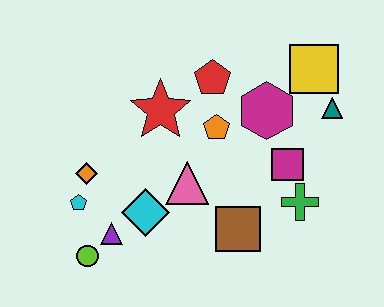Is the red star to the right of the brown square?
No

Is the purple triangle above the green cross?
No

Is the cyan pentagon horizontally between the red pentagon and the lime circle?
No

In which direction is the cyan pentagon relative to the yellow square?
The cyan pentagon is to the left of the yellow square.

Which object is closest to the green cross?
The magenta square is closest to the green cross.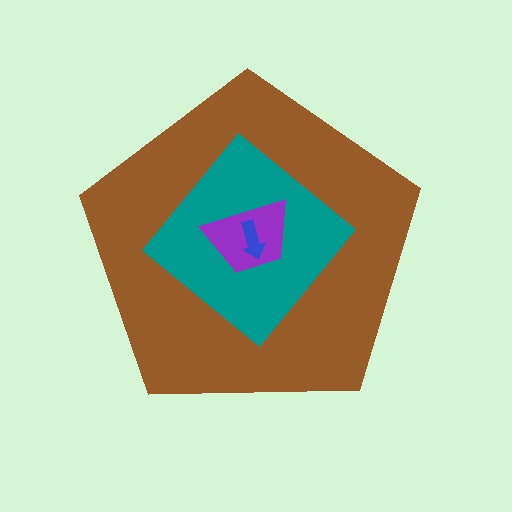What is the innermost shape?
The blue arrow.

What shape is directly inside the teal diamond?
The purple trapezoid.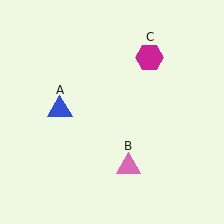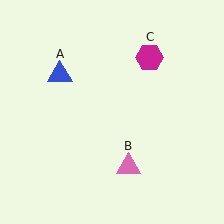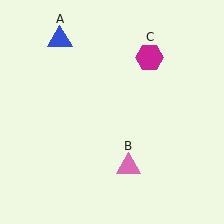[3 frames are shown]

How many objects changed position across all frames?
1 object changed position: blue triangle (object A).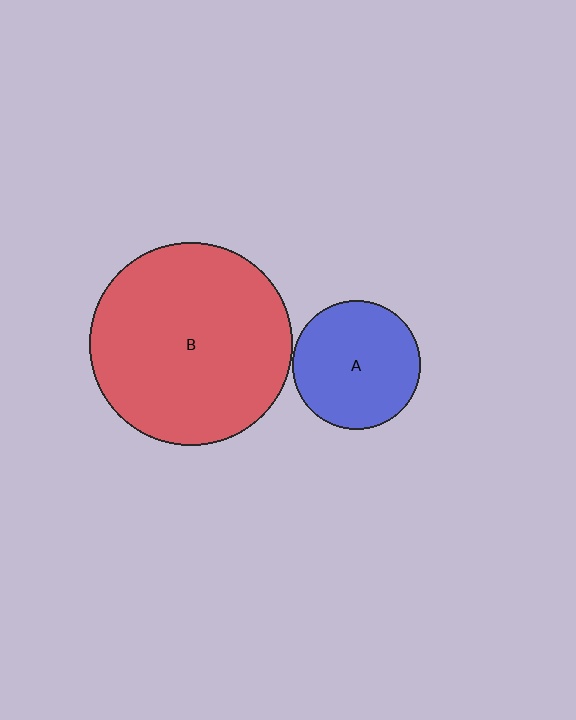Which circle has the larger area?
Circle B (red).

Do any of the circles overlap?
No, none of the circles overlap.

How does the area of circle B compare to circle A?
Approximately 2.5 times.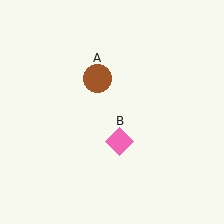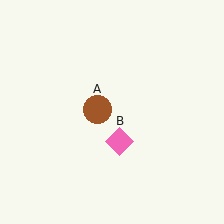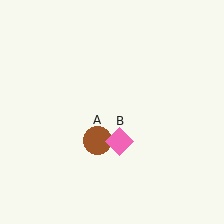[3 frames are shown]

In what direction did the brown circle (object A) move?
The brown circle (object A) moved down.